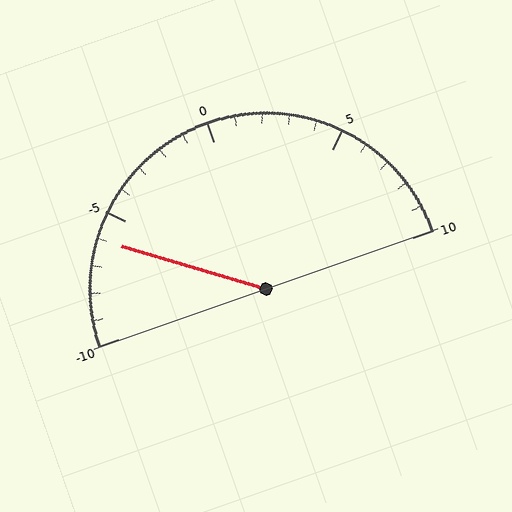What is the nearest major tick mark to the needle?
The nearest major tick mark is -5.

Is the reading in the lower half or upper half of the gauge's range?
The reading is in the lower half of the range (-10 to 10).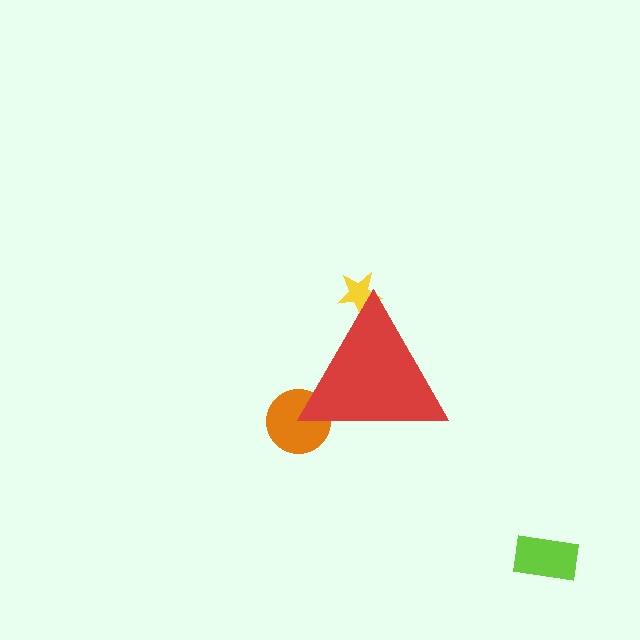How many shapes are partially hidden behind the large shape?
2 shapes are partially hidden.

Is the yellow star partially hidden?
Yes, the yellow star is partially hidden behind the red triangle.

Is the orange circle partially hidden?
Yes, the orange circle is partially hidden behind the red triangle.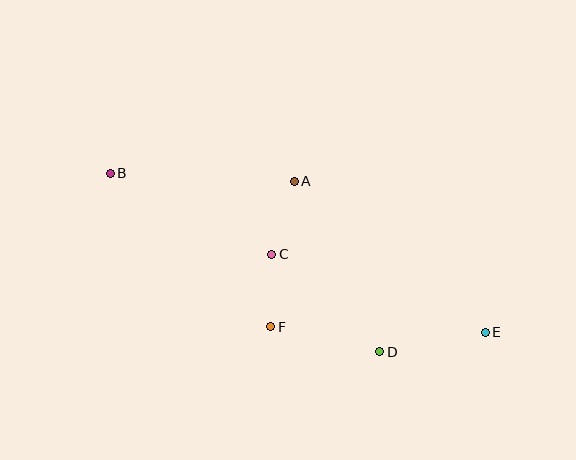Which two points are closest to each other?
Points C and F are closest to each other.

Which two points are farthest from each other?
Points B and E are farthest from each other.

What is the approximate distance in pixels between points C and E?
The distance between C and E is approximately 227 pixels.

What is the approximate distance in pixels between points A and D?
The distance between A and D is approximately 191 pixels.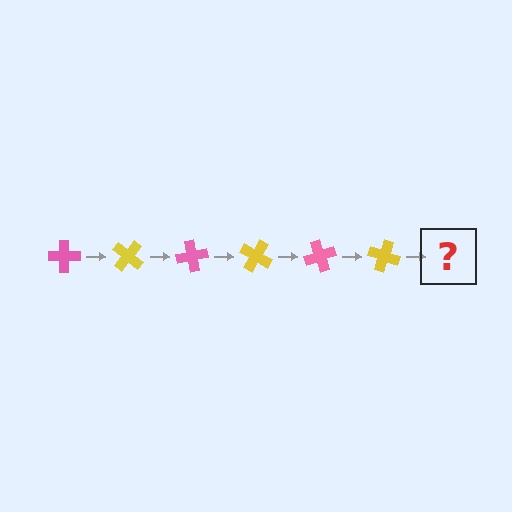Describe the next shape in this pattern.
It should be a pink cross, rotated 240 degrees from the start.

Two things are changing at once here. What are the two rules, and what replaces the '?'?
The two rules are that it rotates 40 degrees each step and the color cycles through pink and yellow. The '?' should be a pink cross, rotated 240 degrees from the start.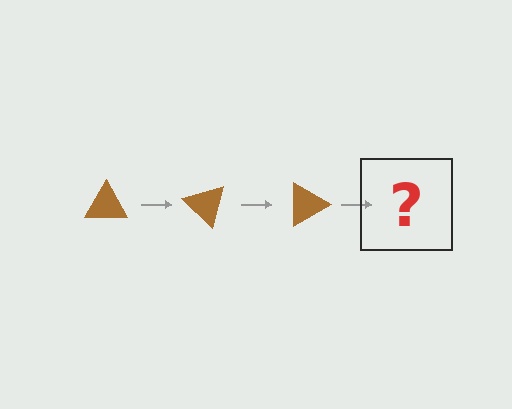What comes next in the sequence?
The next element should be a brown triangle rotated 135 degrees.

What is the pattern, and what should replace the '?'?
The pattern is that the triangle rotates 45 degrees each step. The '?' should be a brown triangle rotated 135 degrees.